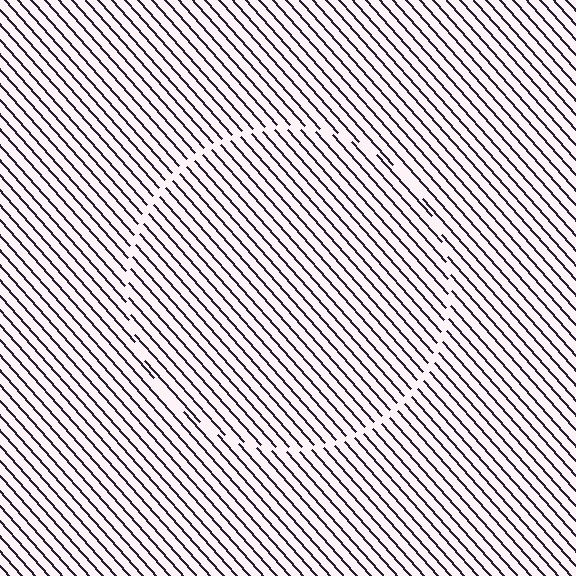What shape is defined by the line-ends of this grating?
An illusory circle. The interior of the shape contains the same grating, shifted by half a period — the contour is defined by the phase discontinuity where line-ends from the inner and outer gratings abut.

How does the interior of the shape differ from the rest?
The interior of the shape contains the same grating, shifted by half a period — the contour is defined by the phase discontinuity where line-ends from the inner and outer gratings abut.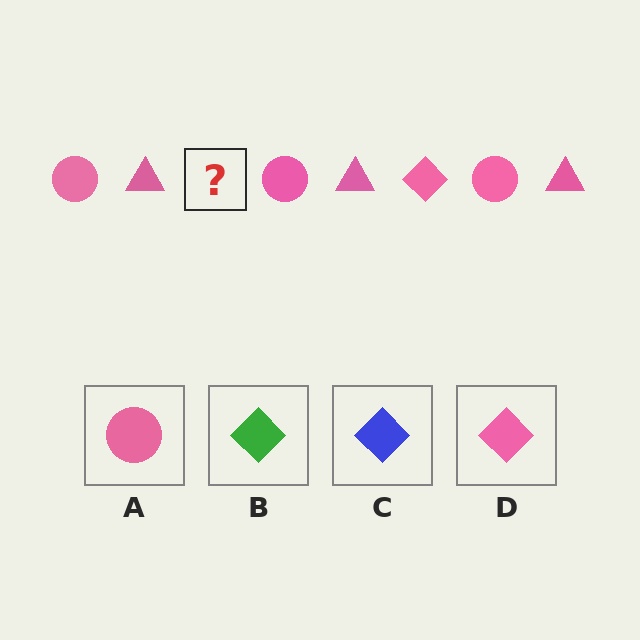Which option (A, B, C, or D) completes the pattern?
D.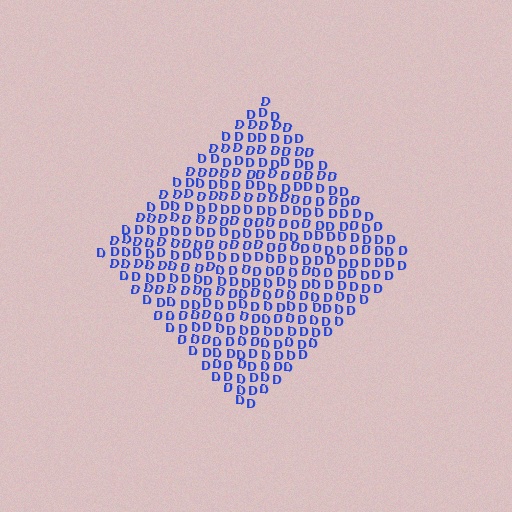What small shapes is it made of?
It is made of small letter D's.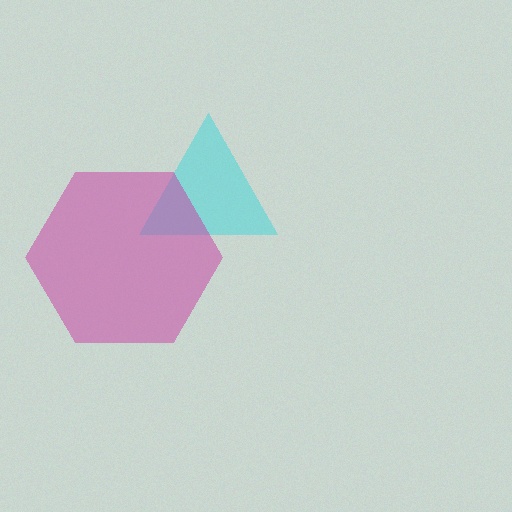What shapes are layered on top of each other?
The layered shapes are: a cyan triangle, a magenta hexagon.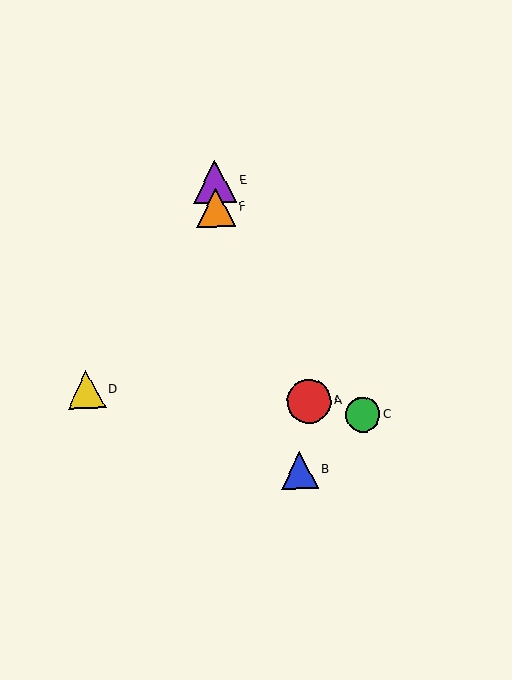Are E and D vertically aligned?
No, E is at x≈215 and D is at x≈86.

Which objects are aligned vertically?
Objects E, F are aligned vertically.